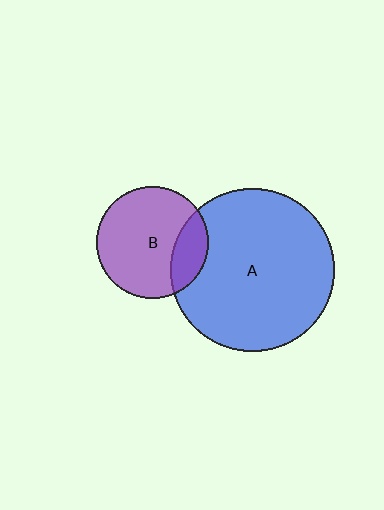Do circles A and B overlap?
Yes.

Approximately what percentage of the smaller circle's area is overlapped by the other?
Approximately 20%.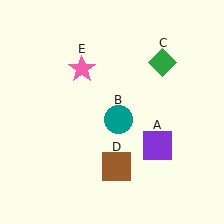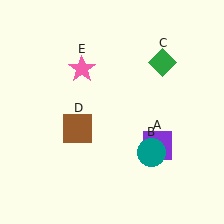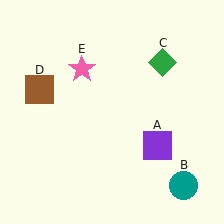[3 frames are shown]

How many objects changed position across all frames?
2 objects changed position: teal circle (object B), brown square (object D).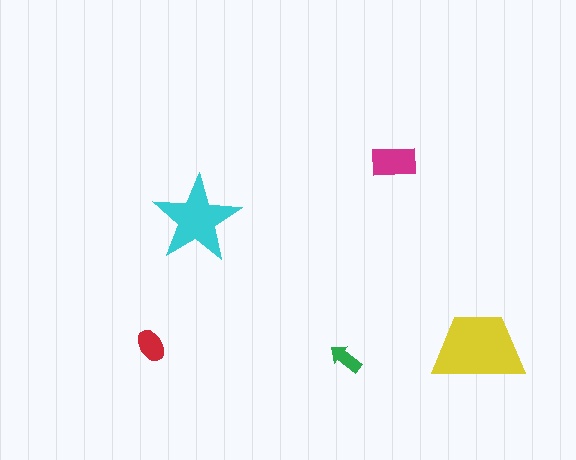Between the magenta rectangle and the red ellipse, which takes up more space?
The magenta rectangle.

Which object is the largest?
The yellow trapezoid.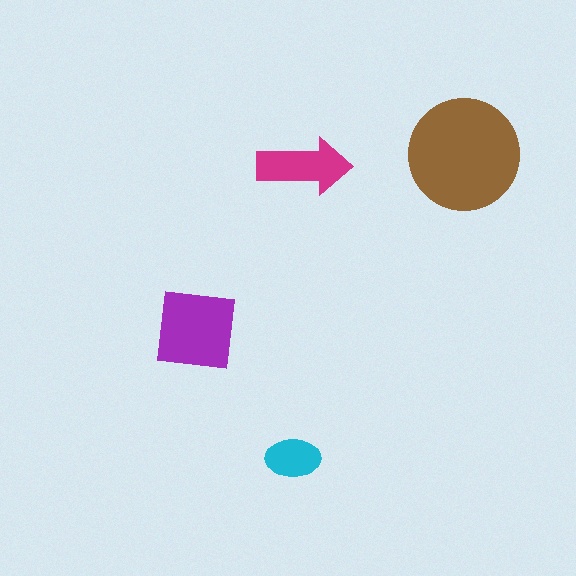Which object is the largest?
The brown circle.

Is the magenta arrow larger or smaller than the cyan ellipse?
Larger.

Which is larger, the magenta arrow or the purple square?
The purple square.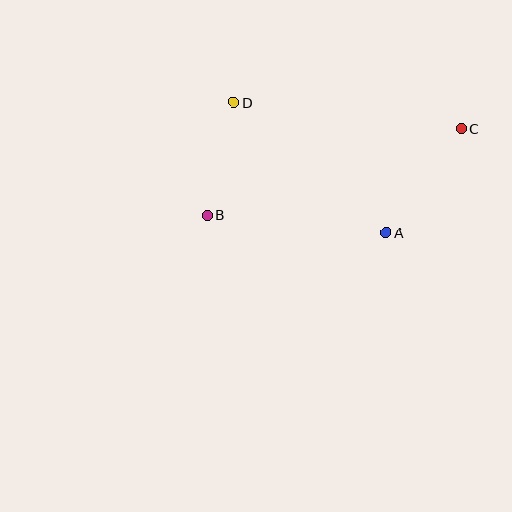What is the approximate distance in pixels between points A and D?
The distance between A and D is approximately 201 pixels.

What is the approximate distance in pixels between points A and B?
The distance between A and B is approximately 180 pixels.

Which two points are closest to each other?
Points B and D are closest to each other.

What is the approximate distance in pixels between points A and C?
The distance between A and C is approximately 128 pixels.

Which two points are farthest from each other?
Points B and C are farthest from each other.